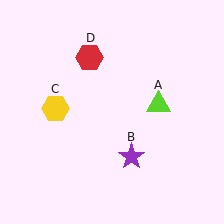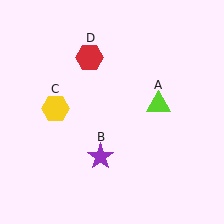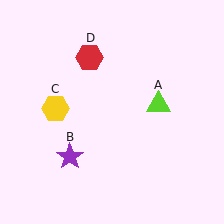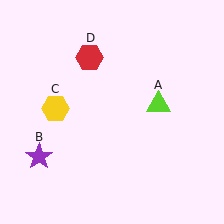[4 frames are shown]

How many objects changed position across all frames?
1 object changed position: purple star (object B).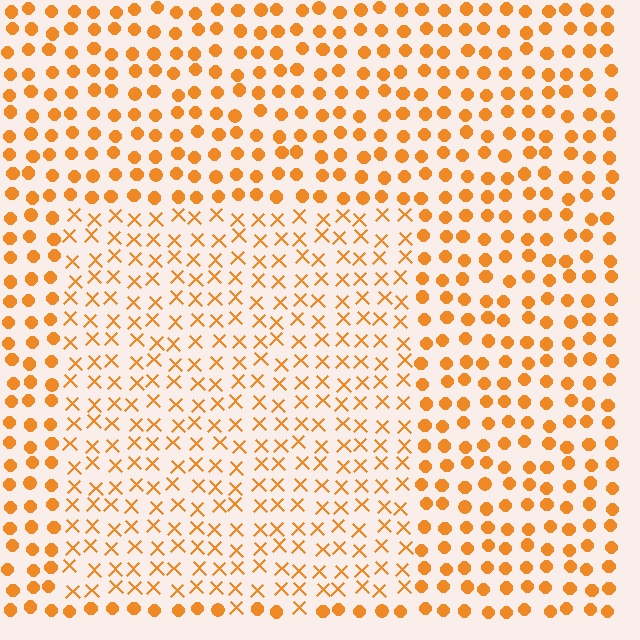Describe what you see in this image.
The image is filled with small orange elements arranged in a uniform grid. A rectangle-shaped region contains X marks, while the surrounding area contains circles. The boundary is defined purely by the change in element shape.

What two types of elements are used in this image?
The image uses X marks inside the rectangle region and circles outside it.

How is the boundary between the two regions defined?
The boundary is defined by a change in element shape: X marks inside vs. circles outside. All elements share the same color and spacing.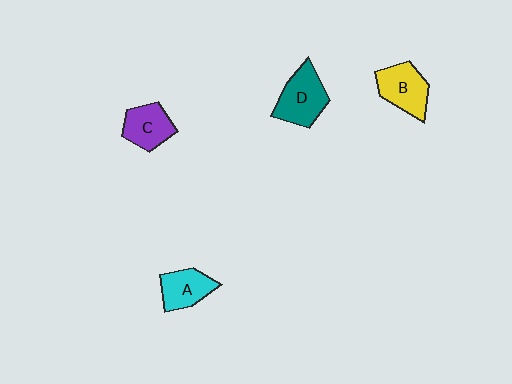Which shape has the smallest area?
Shape A (cyan).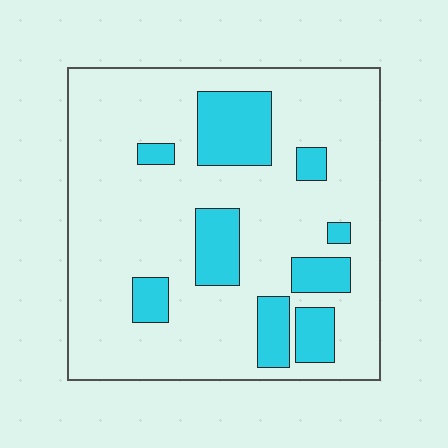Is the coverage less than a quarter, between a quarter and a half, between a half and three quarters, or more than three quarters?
Less than a quarter.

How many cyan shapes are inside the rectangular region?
9.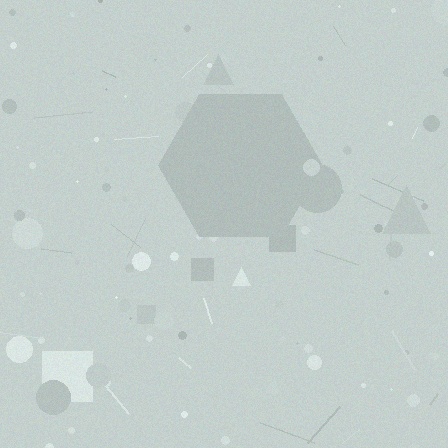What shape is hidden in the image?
A hexagon is hidden in the image.